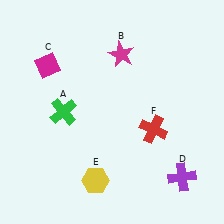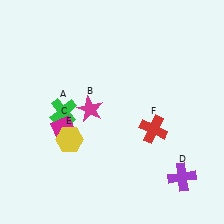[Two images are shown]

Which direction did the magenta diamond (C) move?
The magenta diamond (C) moved down.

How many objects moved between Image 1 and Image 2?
3 objects moved between the two images.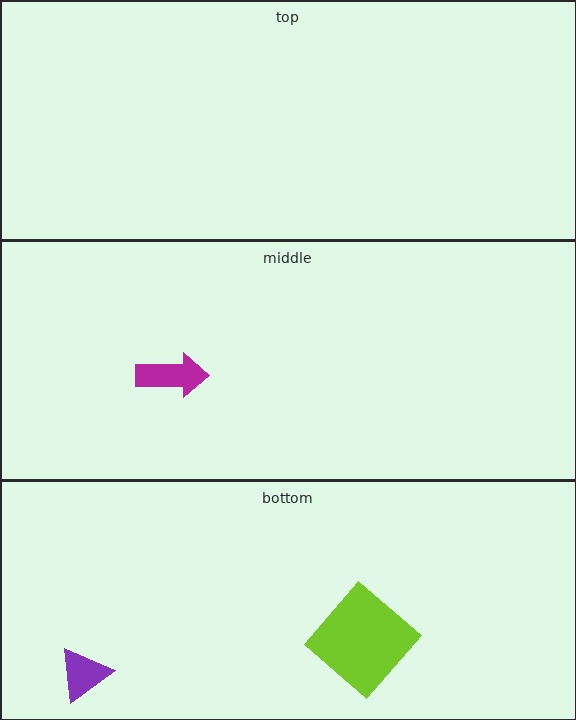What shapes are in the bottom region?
The lime diamond, the purple triangle.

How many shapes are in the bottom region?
2.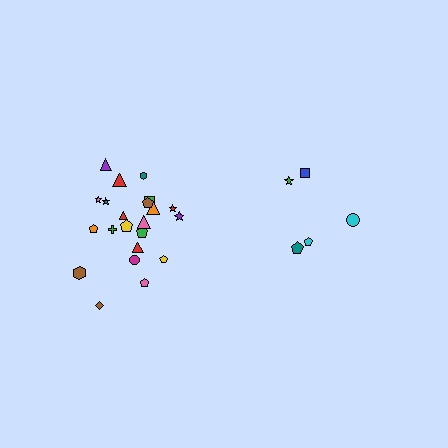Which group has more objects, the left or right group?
The left group.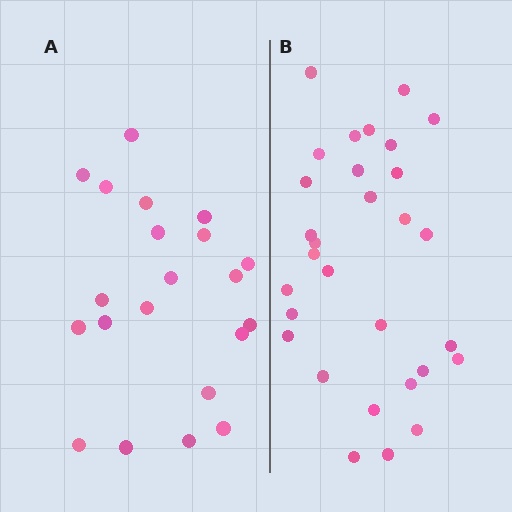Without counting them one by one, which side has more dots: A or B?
Region B (the right region) has more dots.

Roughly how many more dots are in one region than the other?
Region B has roughly 8 or so more dots than region A.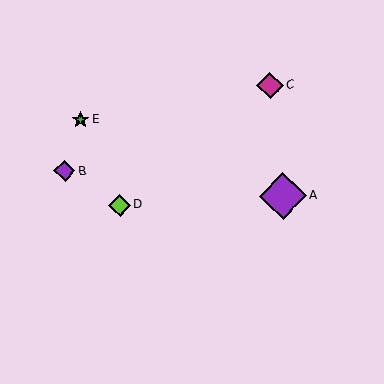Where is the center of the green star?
The center of the green star is at (81, 119).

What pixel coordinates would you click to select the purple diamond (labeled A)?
Click at (283, 196) to select the purple diamond A.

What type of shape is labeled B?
Shape B is a purple diamond.